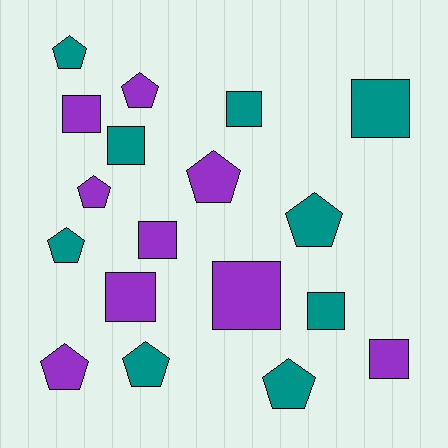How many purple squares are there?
There are 5 purple squares.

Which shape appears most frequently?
Square, with 9 objects.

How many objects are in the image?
There are 18 objects.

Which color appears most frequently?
Purple, with 9 objects.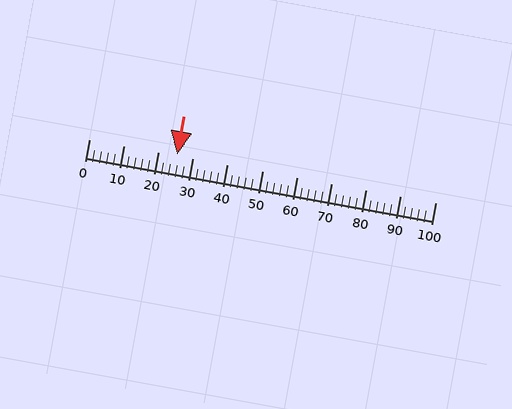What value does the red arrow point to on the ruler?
The red arrow points to approximately 25.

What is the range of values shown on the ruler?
The ruler shows values from 0 to 100.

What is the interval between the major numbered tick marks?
The major tick marks are spaced 10 units apart.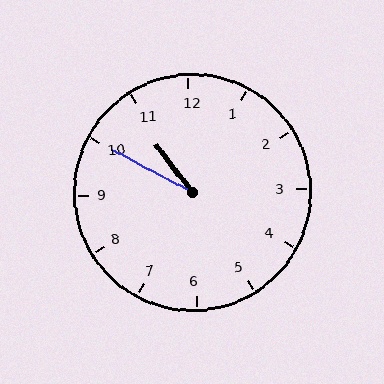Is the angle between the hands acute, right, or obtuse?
It is acute.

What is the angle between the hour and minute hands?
Approximately 25 degrees.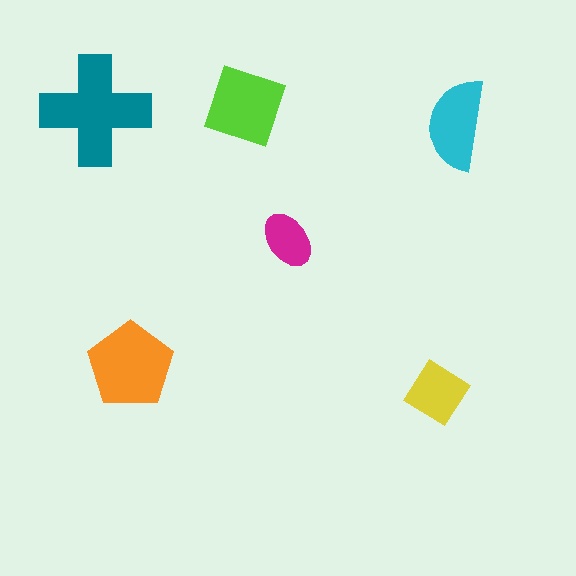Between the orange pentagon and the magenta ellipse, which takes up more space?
The orange pentagon.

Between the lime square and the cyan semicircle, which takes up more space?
The lime square.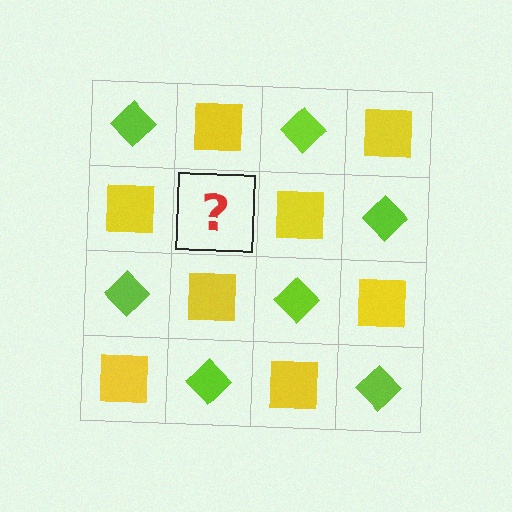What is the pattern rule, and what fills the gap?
The rule is that it alternates lime diamond and yellow square in a checkerboard pattern. The gap should be filled with a lime diamond.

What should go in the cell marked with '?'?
The missing cell should contain a lime diamond.